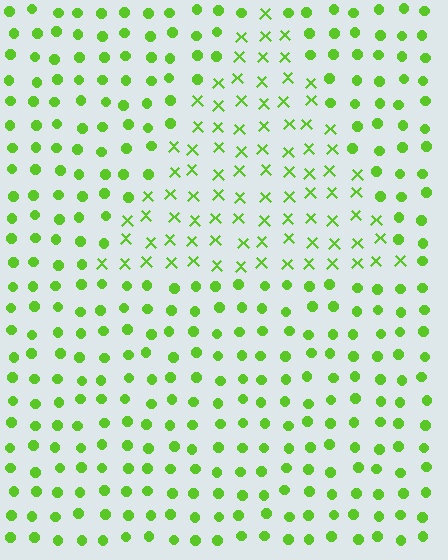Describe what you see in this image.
The image is filled with small lime elements arranged in a uniform grid. A triangle-shaped region contains X marks, while the surrounding area contains circles. The boundary is defined purely by the change in element shape.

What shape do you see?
I see a triangle.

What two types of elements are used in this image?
The image uses X marks inside the triangle region and circles outside it.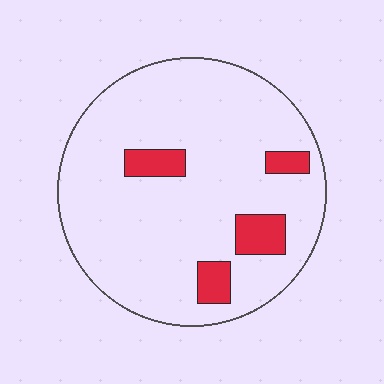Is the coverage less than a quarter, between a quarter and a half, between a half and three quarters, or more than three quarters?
Less than a quarter.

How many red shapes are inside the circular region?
4.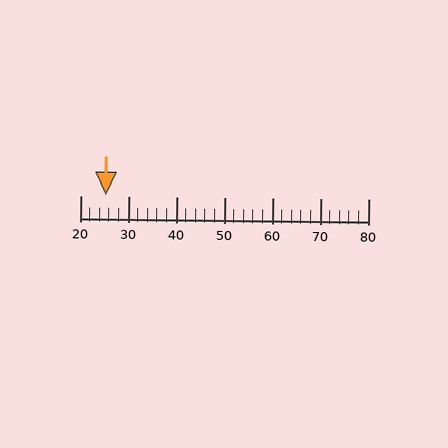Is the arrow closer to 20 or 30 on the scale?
The arrow is closer to 30.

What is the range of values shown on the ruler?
The ruler shows values from 20 to 80.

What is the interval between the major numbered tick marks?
The major tick marks are spaced 10 units apart.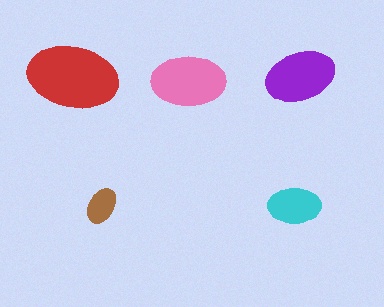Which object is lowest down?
The brown ellipse is bottommost.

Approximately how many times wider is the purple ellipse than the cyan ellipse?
About 1.5 times wider.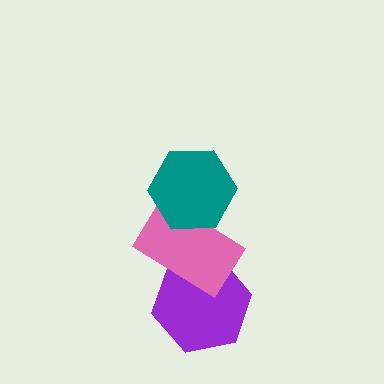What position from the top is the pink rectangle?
The pink rectangle is 2nd from the top.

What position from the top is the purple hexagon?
The purple hexagon is 3rd from the top.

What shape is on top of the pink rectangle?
The teal hexagon is on top of the pink rectangle.